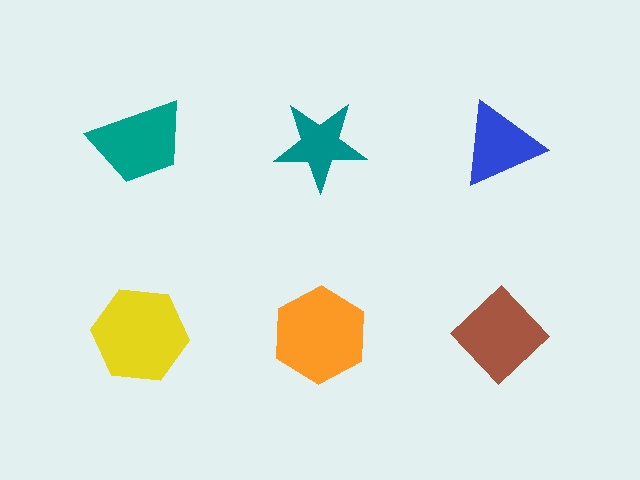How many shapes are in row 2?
3 shapes.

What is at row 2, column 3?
A brown diamond.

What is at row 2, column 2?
An orange hexagon.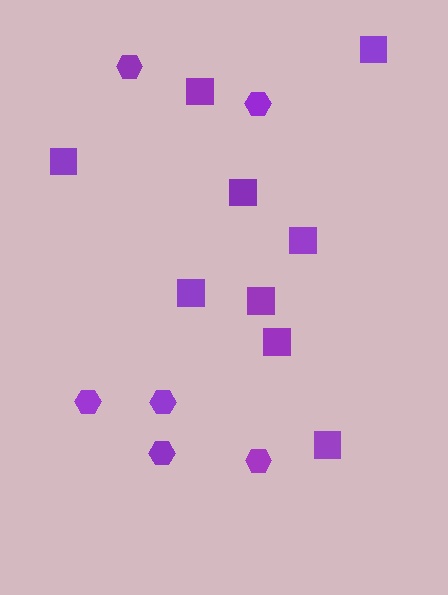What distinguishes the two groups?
There are 2 groups: one group of hexagons (6) and one group of squares (9).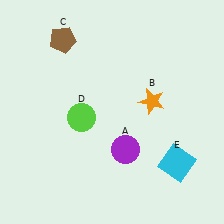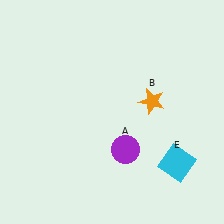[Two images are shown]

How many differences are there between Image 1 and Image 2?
There are 2 differences between the two images.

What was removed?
The brown pentagon (C), the lime circle (D) were removed in Image 2.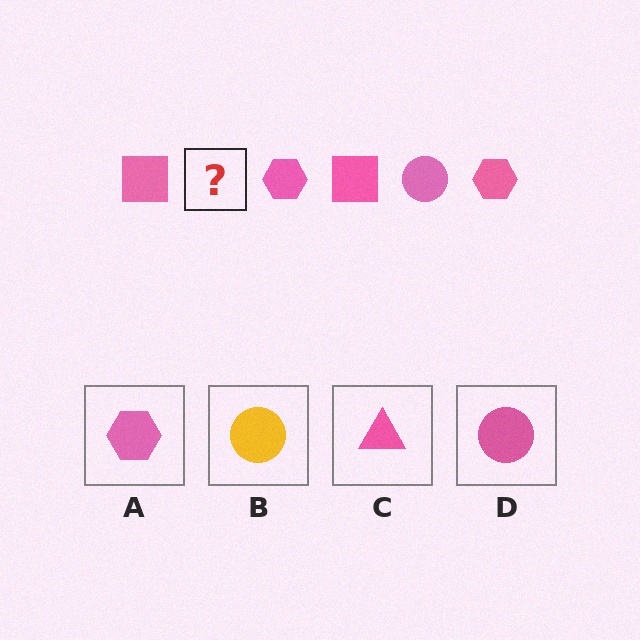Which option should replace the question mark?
Option D.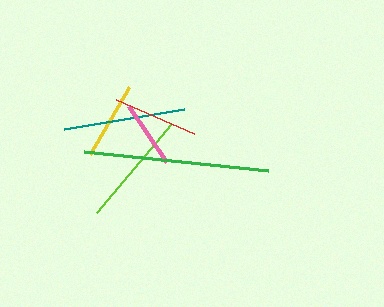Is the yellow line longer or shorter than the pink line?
The yellow line is longer than the pink line.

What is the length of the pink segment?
The pink segment is approximately 68 pixels long.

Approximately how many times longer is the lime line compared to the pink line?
The lime line is approximately 1.7 times the length of the pink line.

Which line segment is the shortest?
The pink line is the shortest at approximately 68 pixels.